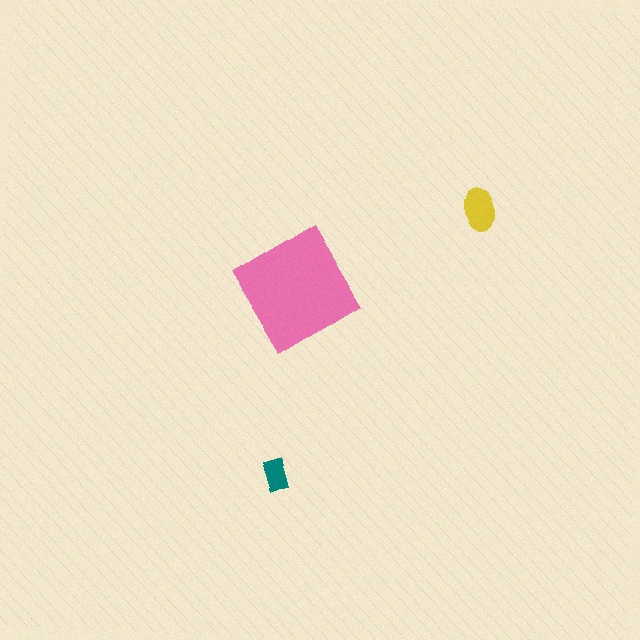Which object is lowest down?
The teal rectangle is bottommost.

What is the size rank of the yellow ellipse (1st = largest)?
2nd.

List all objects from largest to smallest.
The pink diamond, the yellow ellipse, the teal rectangle.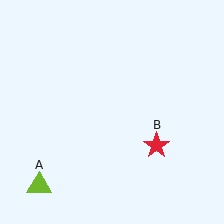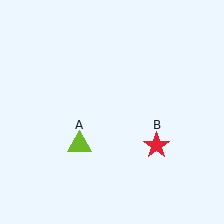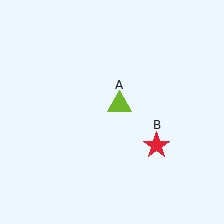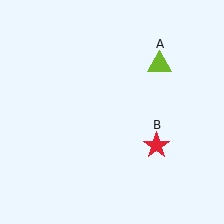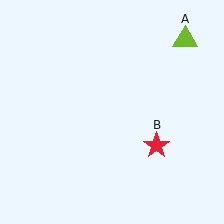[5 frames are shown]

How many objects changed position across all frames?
1 object changed position: lime triangle (object A).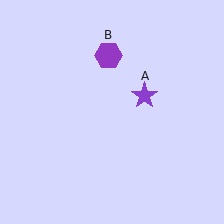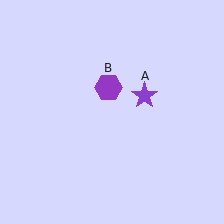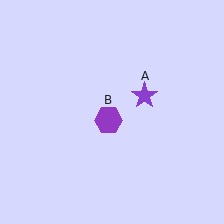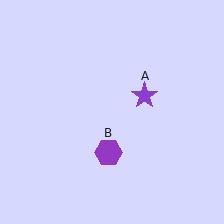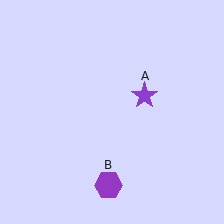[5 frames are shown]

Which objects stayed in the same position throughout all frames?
Purple star (object A) remained stationary.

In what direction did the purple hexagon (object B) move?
The purple hexagon (object B) moved down.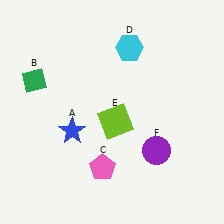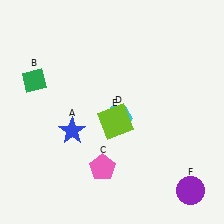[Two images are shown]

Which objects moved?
The objects that moved are: the cyan hexagon (D), the purple circle (F).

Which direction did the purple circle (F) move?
The purple circle (F) moved down.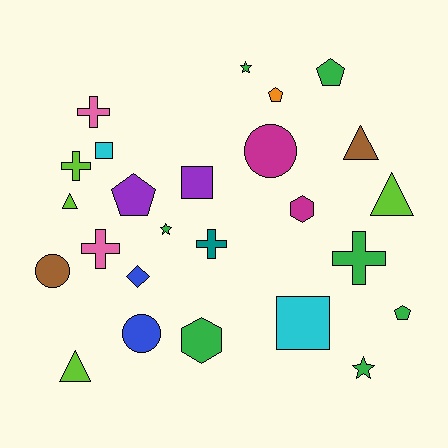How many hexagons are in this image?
There are 2 hexagons.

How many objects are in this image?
There are 25 objects.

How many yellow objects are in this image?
There are no yellow objects.